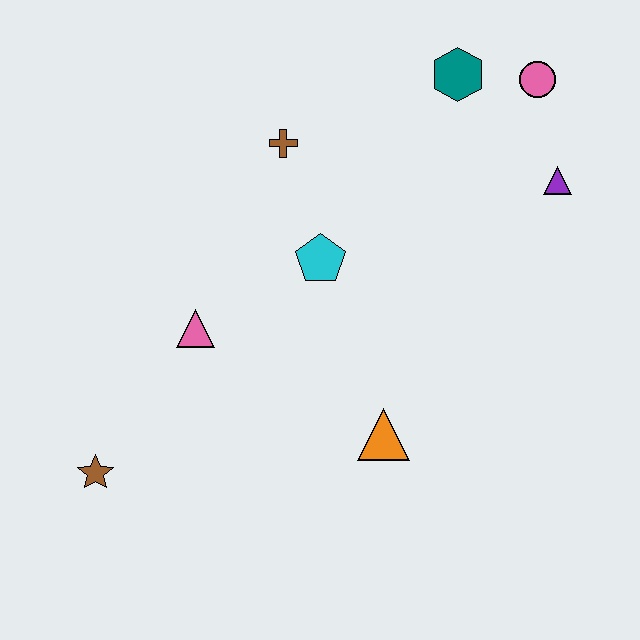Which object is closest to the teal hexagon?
The pink circle is closest to the teal hexagon.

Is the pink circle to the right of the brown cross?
Yes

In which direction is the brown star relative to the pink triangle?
The brown star is below the pink triangle.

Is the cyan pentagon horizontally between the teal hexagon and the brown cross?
Yes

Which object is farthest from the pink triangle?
The pink circle is farthest from the pink triangle.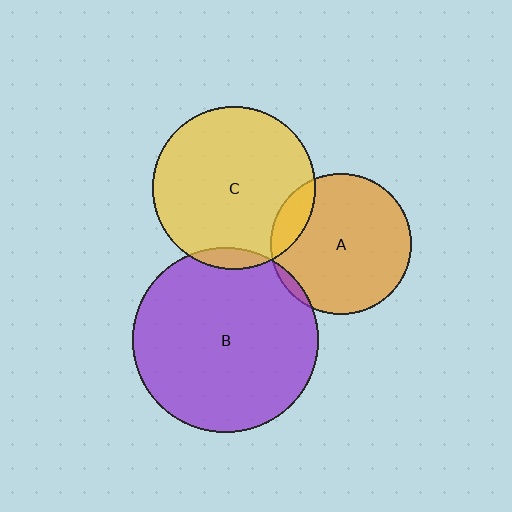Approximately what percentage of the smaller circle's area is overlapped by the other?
Approximately 15%.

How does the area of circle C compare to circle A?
Approximately 1.3 times.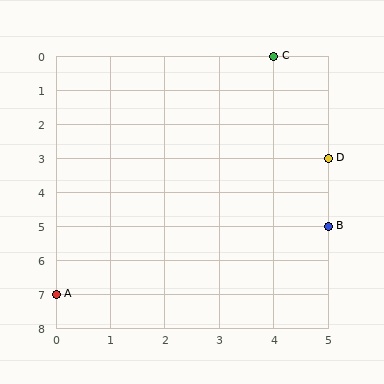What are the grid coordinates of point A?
Point A is at grid coordinates (0, 7).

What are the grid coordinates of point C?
Point C is at grid coordinates (4, 0).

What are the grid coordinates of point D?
Point D is at grid coordinates (5, 3).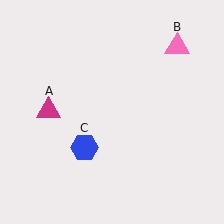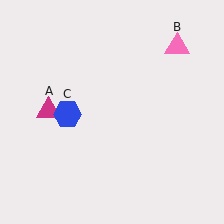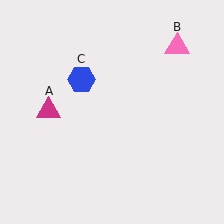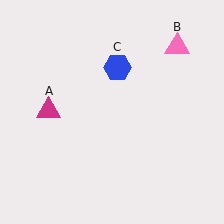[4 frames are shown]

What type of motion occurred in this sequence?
The blue hexagon (object C) rotated clockwise around the center of the scene.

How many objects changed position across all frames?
1 object changed position: blue hexagon (object C).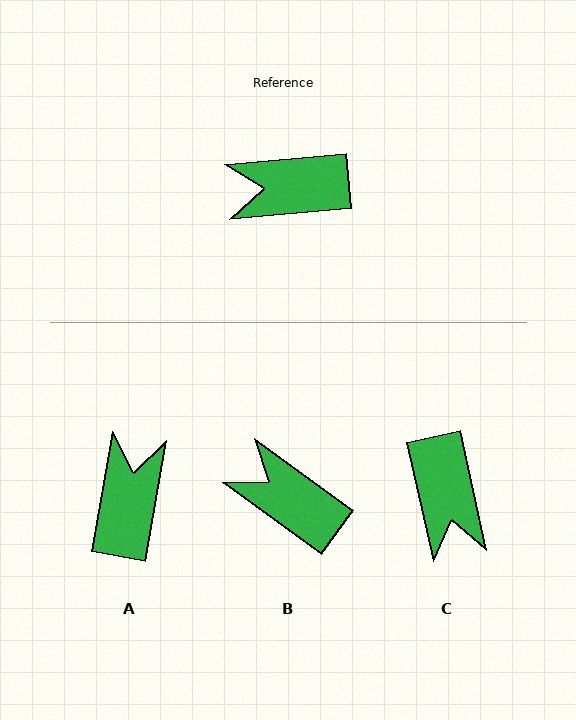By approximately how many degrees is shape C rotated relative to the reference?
Approximately 97 degrees counter-clockwise.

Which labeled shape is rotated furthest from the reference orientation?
A, about 105 degrees away.